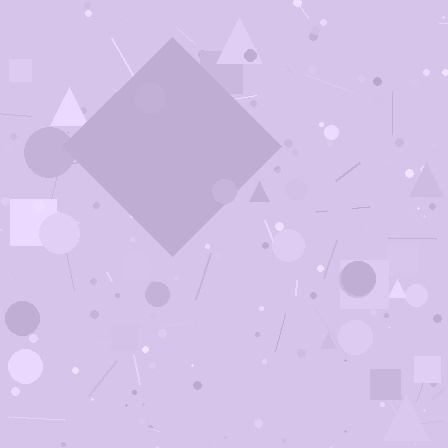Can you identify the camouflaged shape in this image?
The camouflaged shape is a diamond.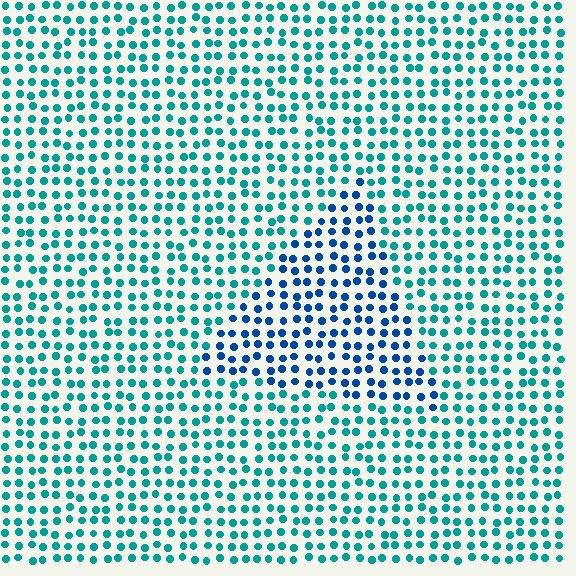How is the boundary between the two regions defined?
The boundary is defined purely by a slight shift in hue (about 37 degrees). Spacing, size, and orientation are identical on both sides.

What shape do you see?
I see a triangle.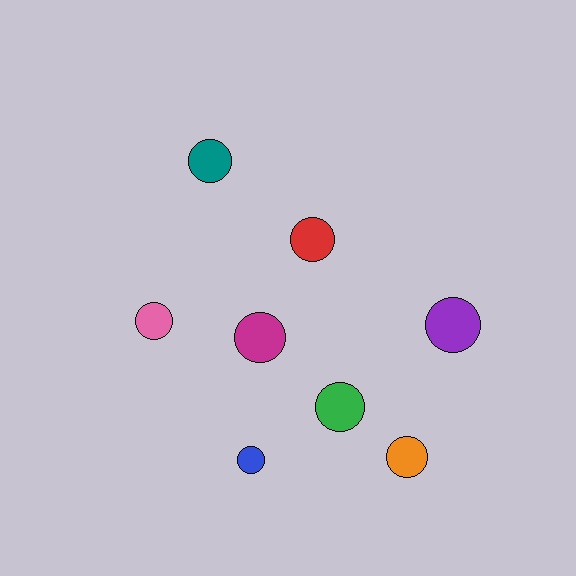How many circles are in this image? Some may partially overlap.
There are 8 circles.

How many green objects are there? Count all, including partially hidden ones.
There is 1 green object.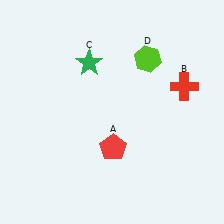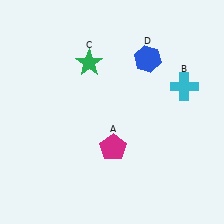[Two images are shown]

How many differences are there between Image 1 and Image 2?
There are 3 differences between the two images.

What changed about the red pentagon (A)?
In Image 1, A is red. In Image 2, it changed to magenta.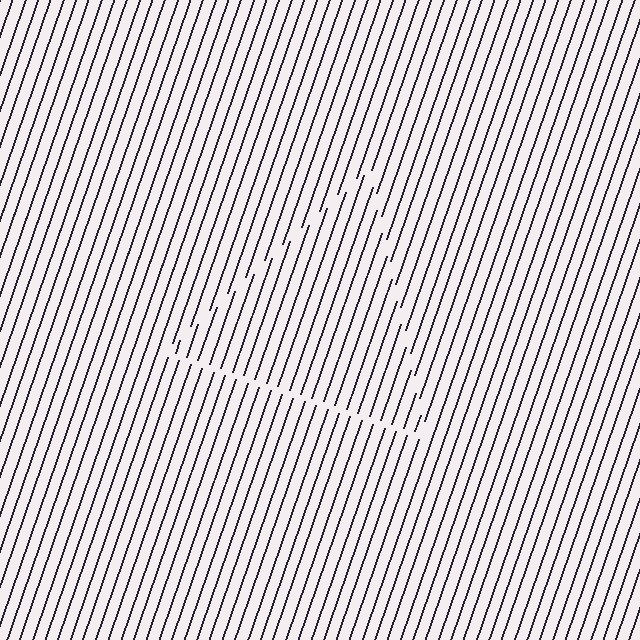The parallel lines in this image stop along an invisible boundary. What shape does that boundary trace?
An illusory triangle. The interior of the shape contains the same grating, shifted by half a period — the contour is defined by the phase discontinuity where line-ends from the inner and outer gratings abut.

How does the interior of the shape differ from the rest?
The interior of the shape contains the same grating, shifted by half a period — the contour is defined by the phase discontinuity where line-ends from the inner and outer gratings abut.